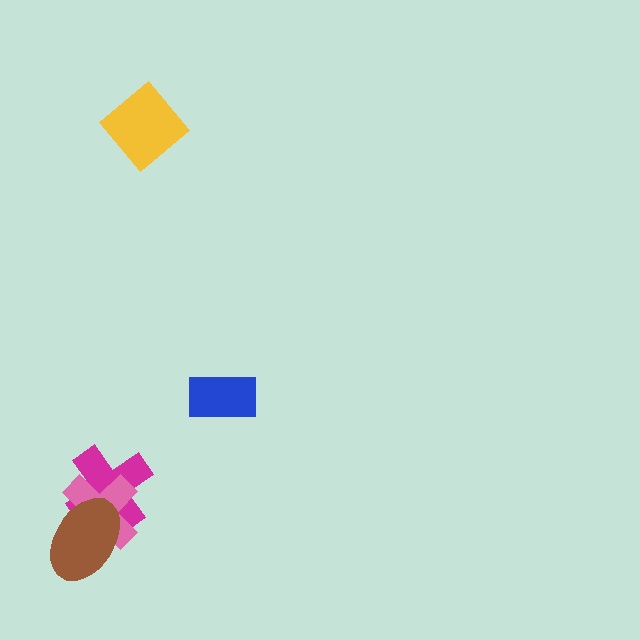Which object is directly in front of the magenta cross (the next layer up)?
The pink cross is directly in front of the magenta cross.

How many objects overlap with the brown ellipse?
2 objects overlap with the brown ellipse.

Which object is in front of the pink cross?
The brown ellipse is in front of the pink cross.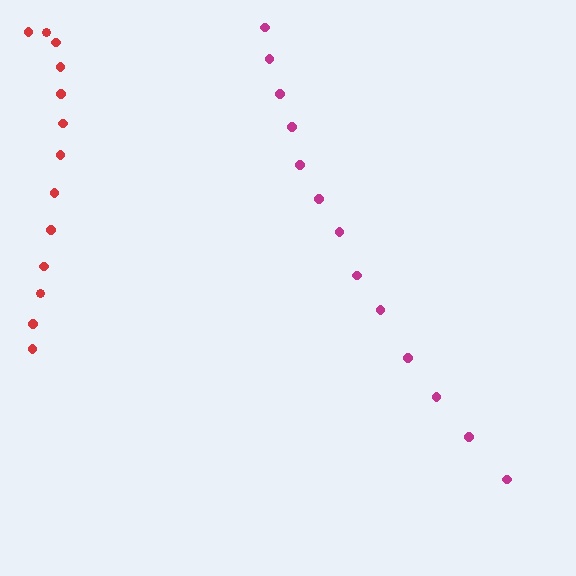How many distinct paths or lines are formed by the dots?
There are 2 distinct paths.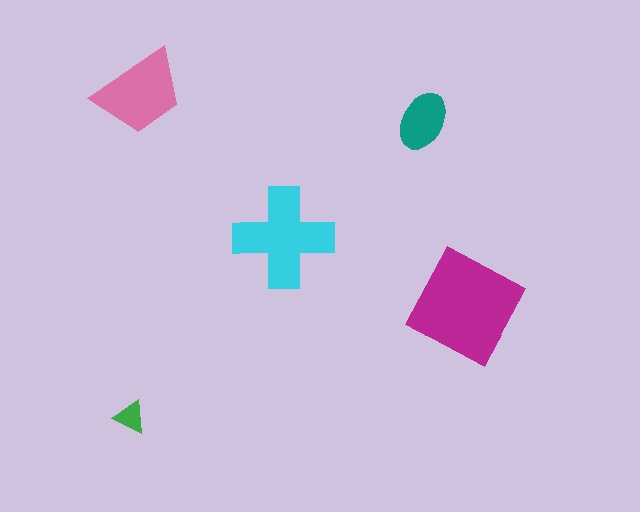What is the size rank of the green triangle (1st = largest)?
5th.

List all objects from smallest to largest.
The green triangle, the teal ellipse, the pink trapezoid, the cyan cross, the magenta square.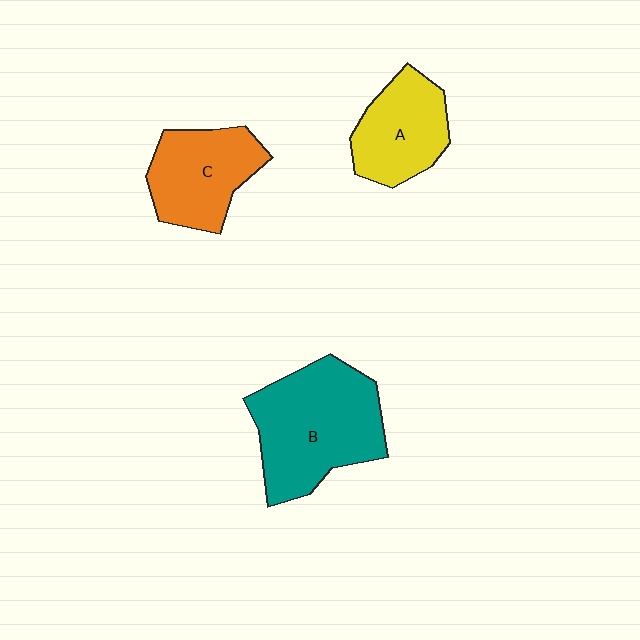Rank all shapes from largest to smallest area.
From largest to smallest: B (teal), C (orange), A (yellow).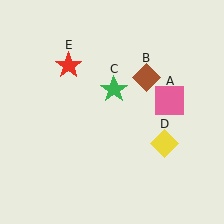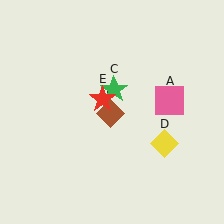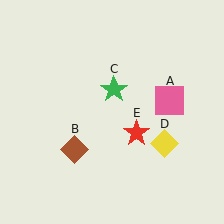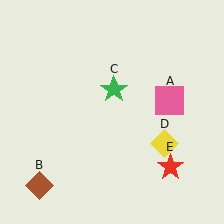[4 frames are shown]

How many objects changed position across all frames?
2 objects changed position: brown diamond (object B), red star (object E).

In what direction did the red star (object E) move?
The red star (object E) moved down and to the right.